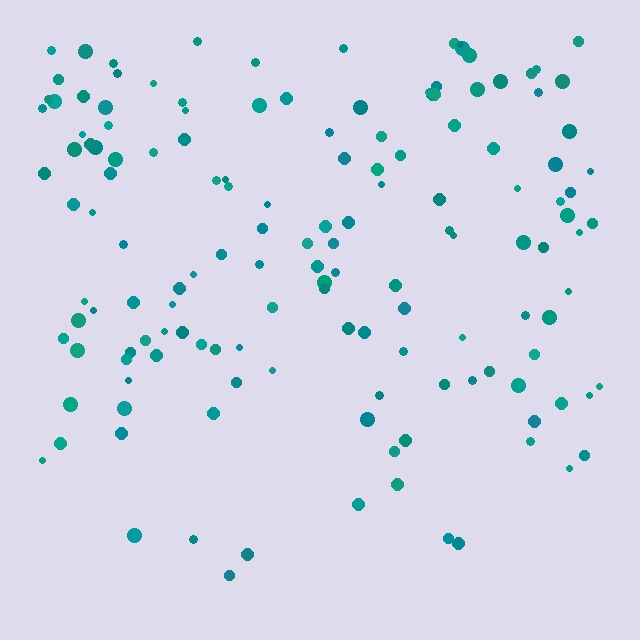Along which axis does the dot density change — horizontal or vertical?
Vertical.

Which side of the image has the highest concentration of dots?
The top.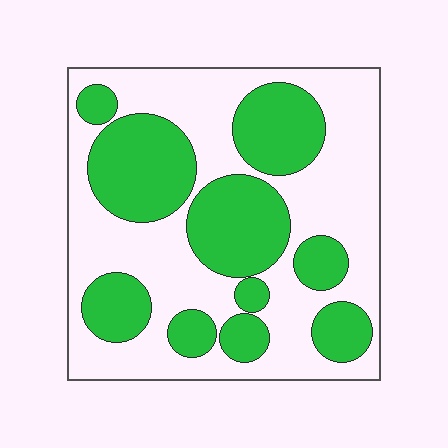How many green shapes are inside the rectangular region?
10.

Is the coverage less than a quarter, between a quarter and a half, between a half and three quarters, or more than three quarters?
Between a quarter and a half.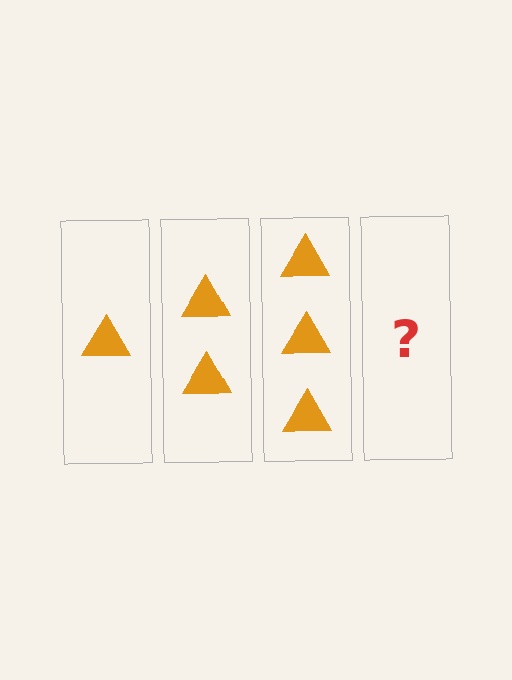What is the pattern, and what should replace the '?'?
The pattern is that each step adds one more triangle. The '?' should be 4 triangles.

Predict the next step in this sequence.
The next step is 4 triangles.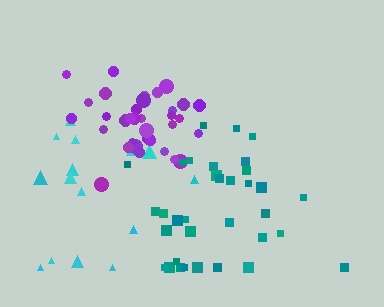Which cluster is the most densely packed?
Purple.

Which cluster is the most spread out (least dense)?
Cyan.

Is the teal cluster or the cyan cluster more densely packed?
Teal.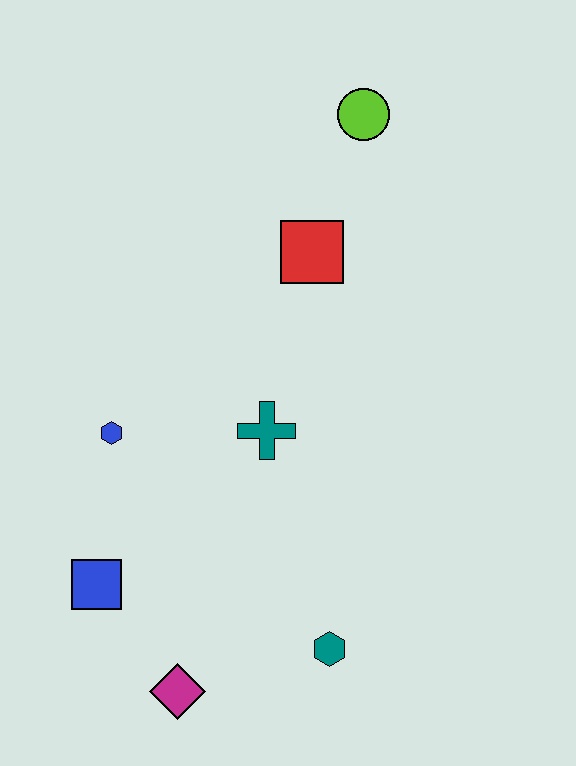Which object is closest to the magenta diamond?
The blue square is closest to the magenta diamond.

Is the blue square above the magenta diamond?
Yes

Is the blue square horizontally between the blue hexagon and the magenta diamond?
No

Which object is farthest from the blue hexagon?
The lime circle is farthest from the blue hexagon.